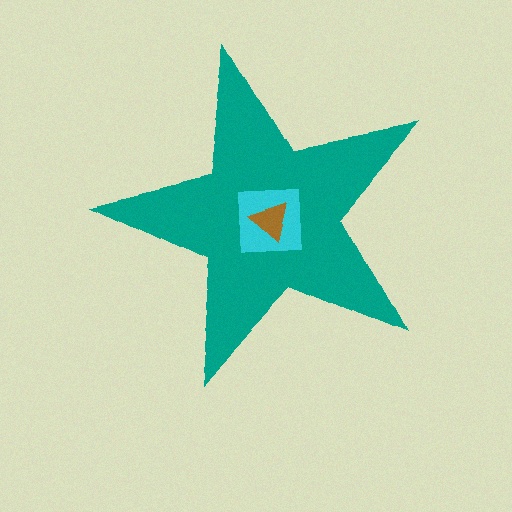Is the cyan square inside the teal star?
Yes.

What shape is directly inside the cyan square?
The brown triangle.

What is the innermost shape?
The brown triangle.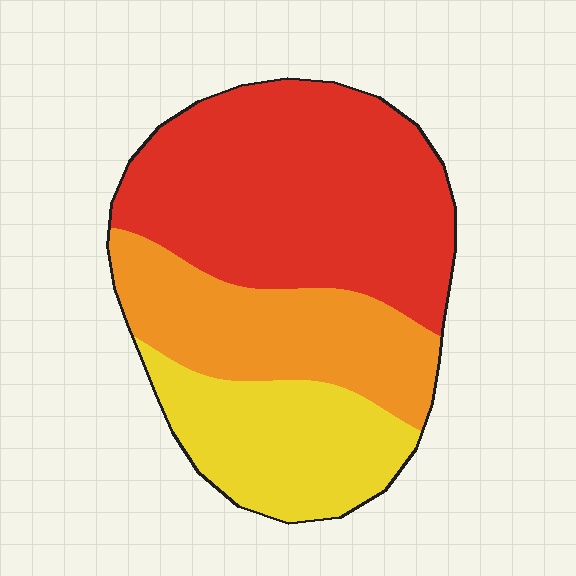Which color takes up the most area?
Red, at roughly 50%.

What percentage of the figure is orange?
Orange takes up between a sixth and a third of the figure.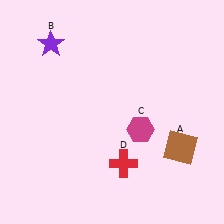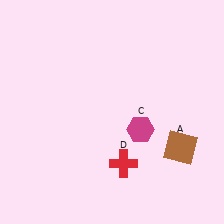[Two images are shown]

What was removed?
The purple star (B) was removed in Image 2.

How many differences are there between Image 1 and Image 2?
There is 1 difference between the two images.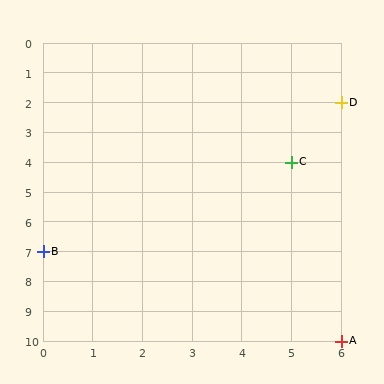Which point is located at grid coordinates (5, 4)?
Point C is at (5, 4).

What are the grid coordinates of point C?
Point C is at grid coordinates (5, 4).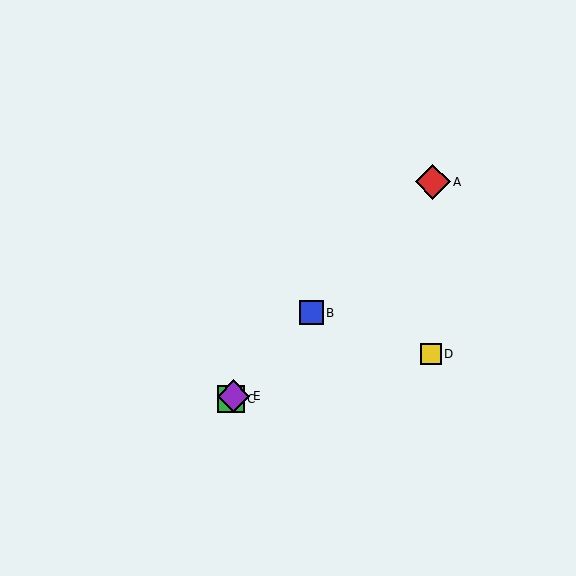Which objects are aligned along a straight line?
Objects A, B, C, E are aligned along a straight line.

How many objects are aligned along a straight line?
4 objects (A, B, C, E) are aligned along a straight line.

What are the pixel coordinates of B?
Object B is at (311, 313).